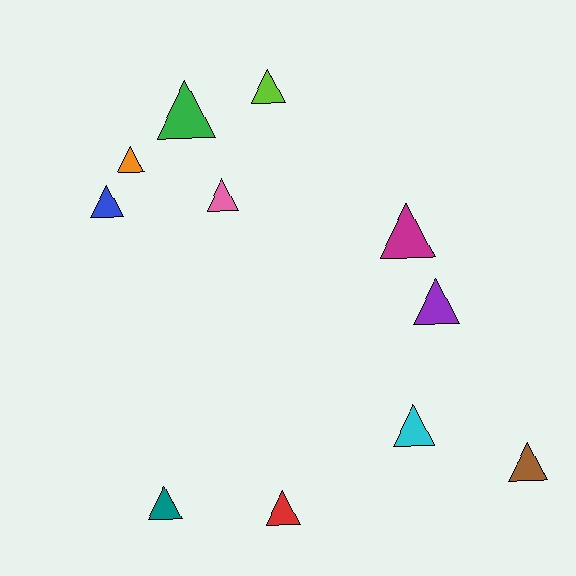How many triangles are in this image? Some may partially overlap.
There are 11 triangles.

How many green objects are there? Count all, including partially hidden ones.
There is 1 green object.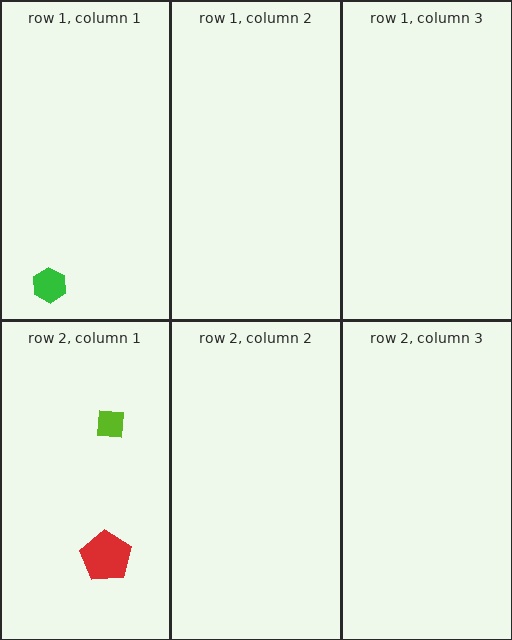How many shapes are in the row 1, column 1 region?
1.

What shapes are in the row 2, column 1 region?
The lime square, the red pentagon.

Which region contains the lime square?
The row 2, column 1 region.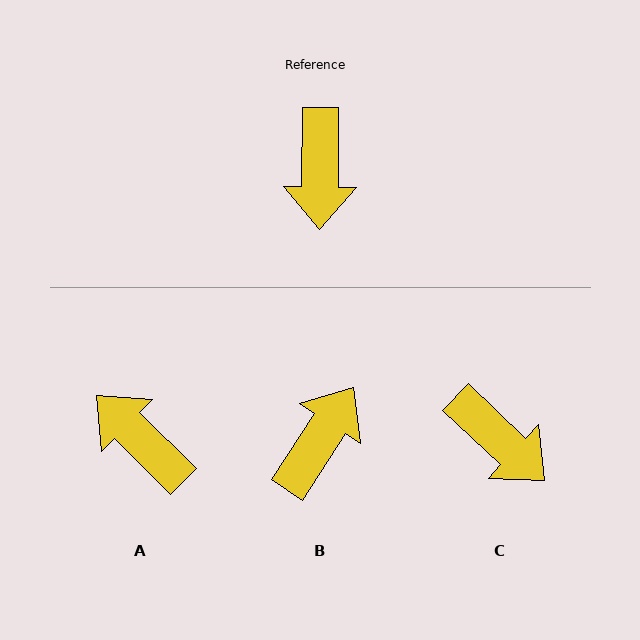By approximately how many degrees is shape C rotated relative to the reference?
Approximately 47 degrees counter-clockwise.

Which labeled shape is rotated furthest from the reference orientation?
B, about 147 degrees away.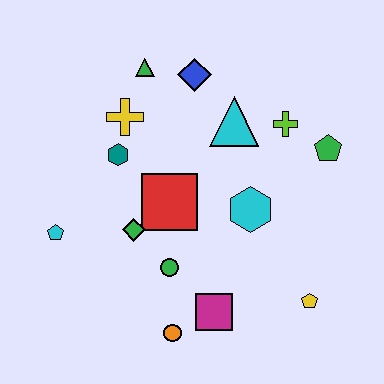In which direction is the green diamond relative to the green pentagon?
The green diamond is to the left of the green pentagon.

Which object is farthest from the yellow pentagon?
The green triangle is farthest from the yellow pentagon.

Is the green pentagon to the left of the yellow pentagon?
No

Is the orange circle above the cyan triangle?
No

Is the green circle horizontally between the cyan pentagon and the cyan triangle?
Yes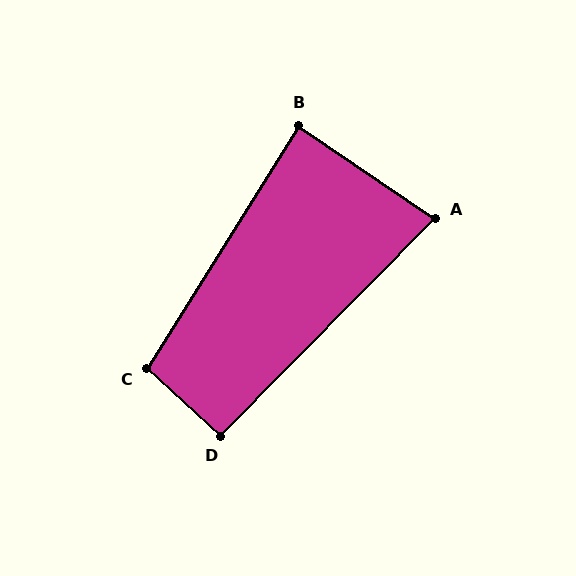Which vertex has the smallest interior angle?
A, at approximately 79 degrees.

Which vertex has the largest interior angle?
C, at approximately 101 degrees.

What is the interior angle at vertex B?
Approximately 88 degrees (approximately right).